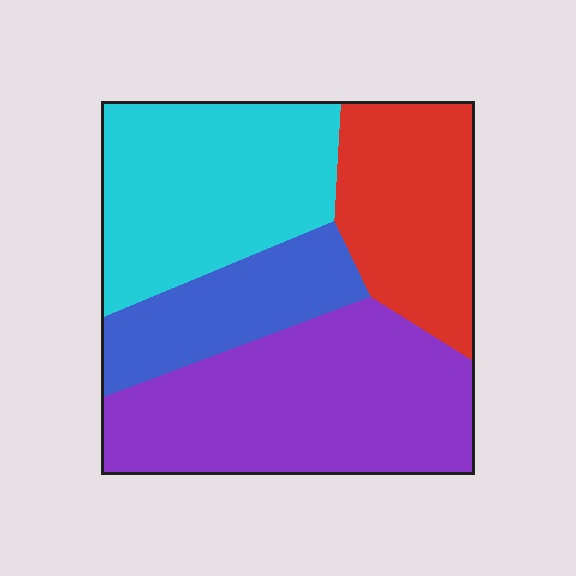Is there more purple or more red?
Purple.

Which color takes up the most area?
Purple, at roughly 35%.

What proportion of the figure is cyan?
Cyan takes up about one quarter (1/4) of the figure.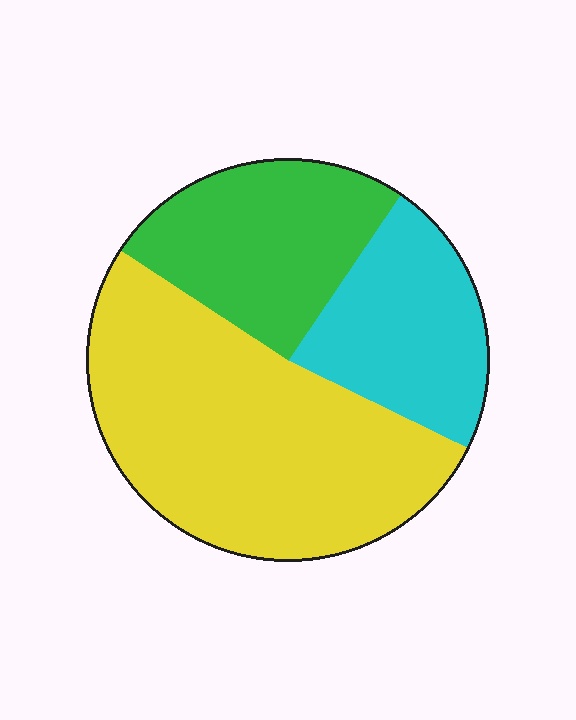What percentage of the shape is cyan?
Cyan covers about 25% of the shape.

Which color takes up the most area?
Yellow, at roughly 50%.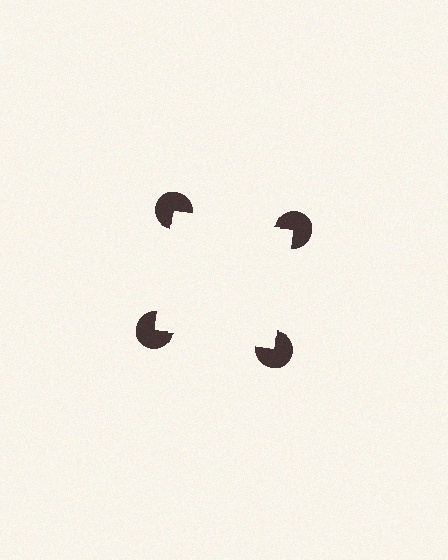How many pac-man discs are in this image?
There are 4 — one at each vertex of the illusory square.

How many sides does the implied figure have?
4 sides.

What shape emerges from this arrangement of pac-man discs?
An illusory square — its edges are inferred from the aligned wedge cuts in the pac-man discs, not physically drawn.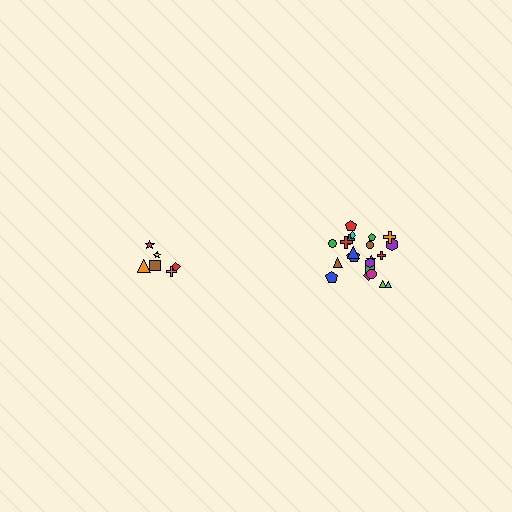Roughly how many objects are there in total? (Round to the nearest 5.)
Roughly 30 objects in total.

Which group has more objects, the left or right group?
The right group.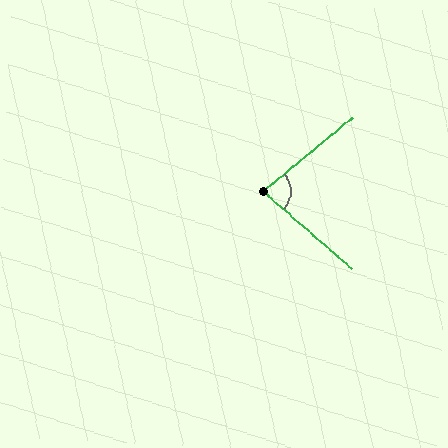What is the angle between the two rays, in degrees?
Approximately 81 degrees.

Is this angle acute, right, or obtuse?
It is acute.